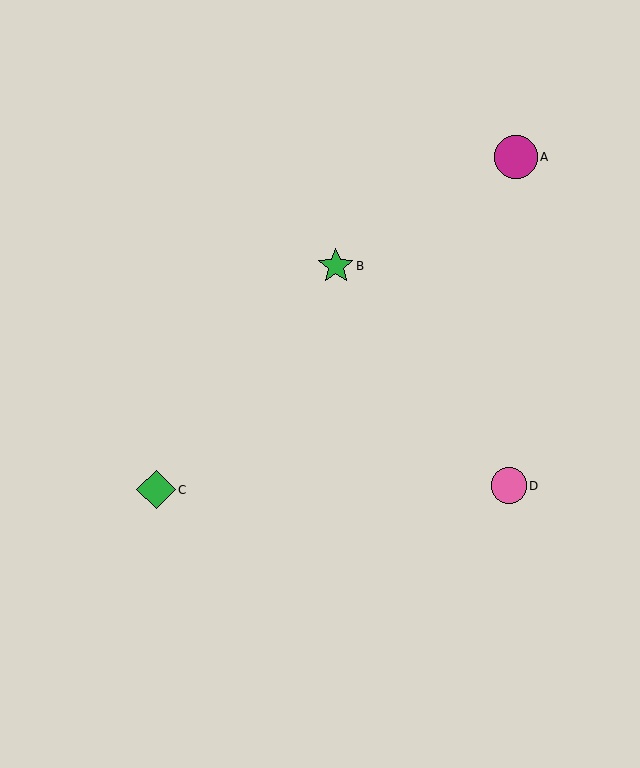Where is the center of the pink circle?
The center of the pink circle is at (509, 486).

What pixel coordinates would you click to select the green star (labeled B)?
Click at (336, 266) to select the green star B.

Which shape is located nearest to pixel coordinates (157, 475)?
The green diamond (labeled C) at (156, 490) is nearest to that location.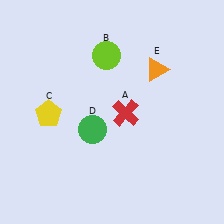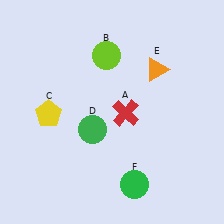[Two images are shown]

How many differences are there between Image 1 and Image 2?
There is 1 difference between the two images.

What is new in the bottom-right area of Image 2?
A green circle (F) was added in the bottom-right area of Image 2.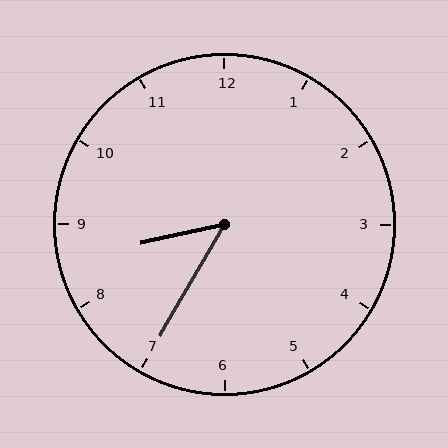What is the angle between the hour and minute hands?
Approximately 48 degrees.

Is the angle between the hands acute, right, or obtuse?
It is acute.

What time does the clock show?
8:35.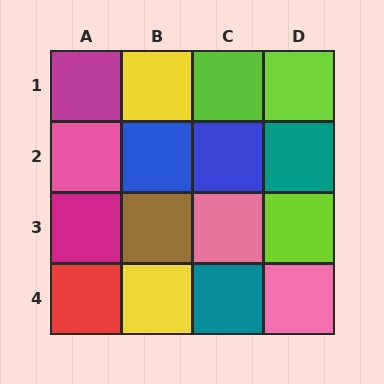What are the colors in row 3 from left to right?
Magenta, brown, pink, lime.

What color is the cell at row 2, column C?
Blue.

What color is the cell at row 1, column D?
Lime.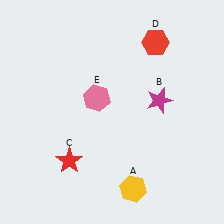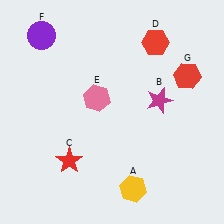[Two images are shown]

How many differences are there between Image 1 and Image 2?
There are 2 differences between the two images.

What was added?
A purple circle (F), a red hexagon (G) were added in Image 2.